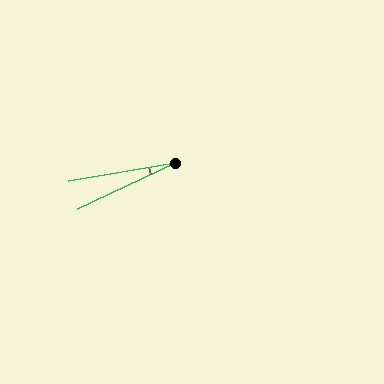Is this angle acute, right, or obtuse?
It is acute.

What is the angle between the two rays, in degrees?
Approximately 16 degrees.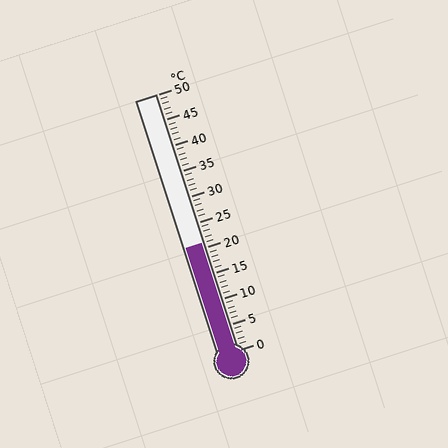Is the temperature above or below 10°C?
The temperature is above 10°C.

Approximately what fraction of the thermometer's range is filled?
The thermometer is filled to approximately 40% of its range.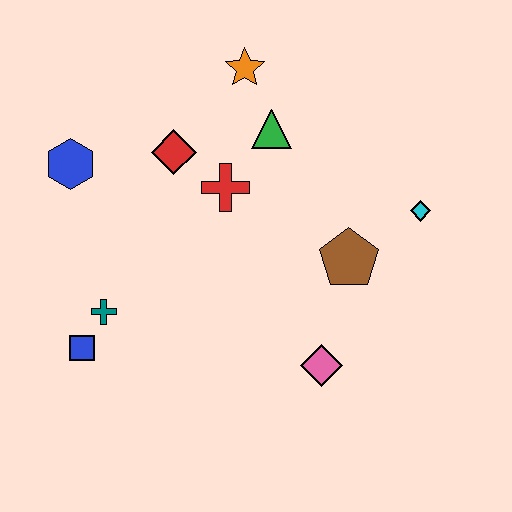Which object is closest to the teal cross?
The blue square is closest to the teal cross.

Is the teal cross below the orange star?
Yes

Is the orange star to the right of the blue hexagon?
Yes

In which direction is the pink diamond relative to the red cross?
The pink diamond is below the red cross.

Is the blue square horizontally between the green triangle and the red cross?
No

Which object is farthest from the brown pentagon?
The blue hexagon is farthest from the brown pentagon.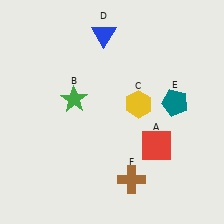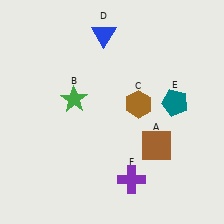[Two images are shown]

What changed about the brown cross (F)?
In Image 1, F is brown. In Image 2, it changed to purple.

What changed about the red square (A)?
In Image 1, A is red. In Image 2, it changed to brown.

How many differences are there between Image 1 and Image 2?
There are 3 differences between the two images.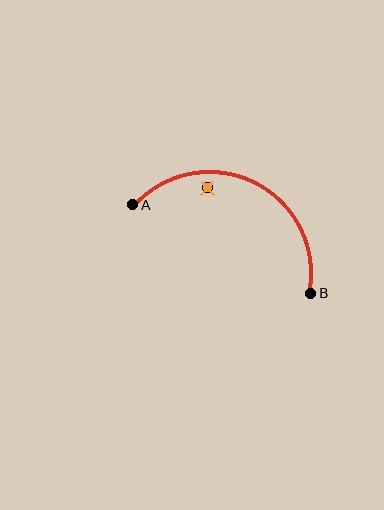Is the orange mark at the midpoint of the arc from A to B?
No — the orange mark does not lie on the arc at all. It sits slightly inside the curve.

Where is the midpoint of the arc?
The arc midpoint is the point on the curve farthest from the straight line joining A and B. It sits above that line.